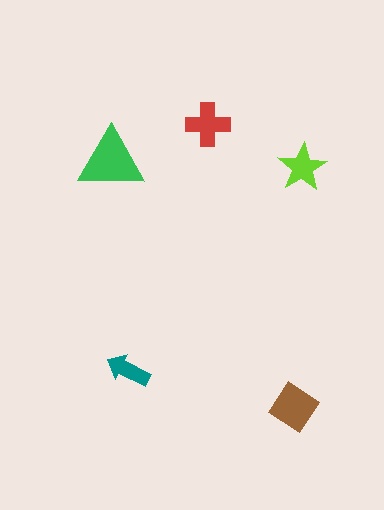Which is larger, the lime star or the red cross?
The red cross.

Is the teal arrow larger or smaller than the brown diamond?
Smaller.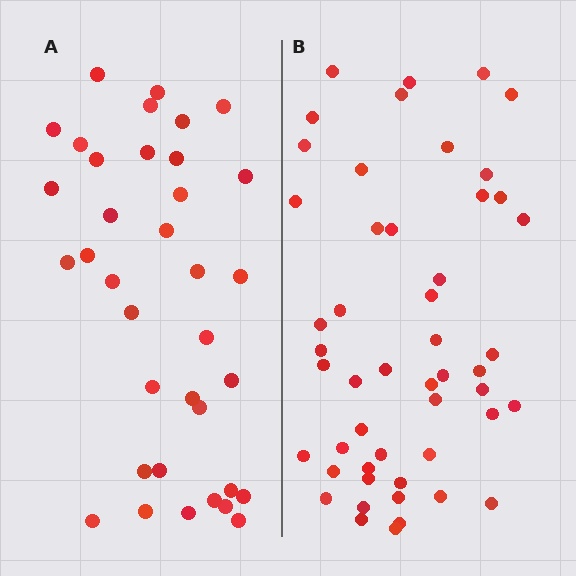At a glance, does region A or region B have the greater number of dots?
Region B (the right region) has more dots.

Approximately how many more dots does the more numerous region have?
Region B has approximately 15 more dots than region A.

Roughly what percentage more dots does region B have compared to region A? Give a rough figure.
About 40% more.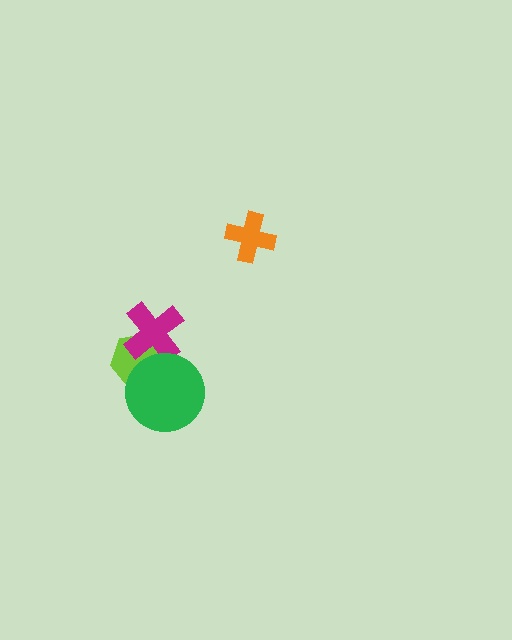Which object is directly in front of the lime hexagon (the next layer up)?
The magenta cross is directly in front of the lime hexagon.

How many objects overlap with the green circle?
2 objects overlap with the green circle.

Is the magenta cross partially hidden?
Yes, it is partially covered by another shape.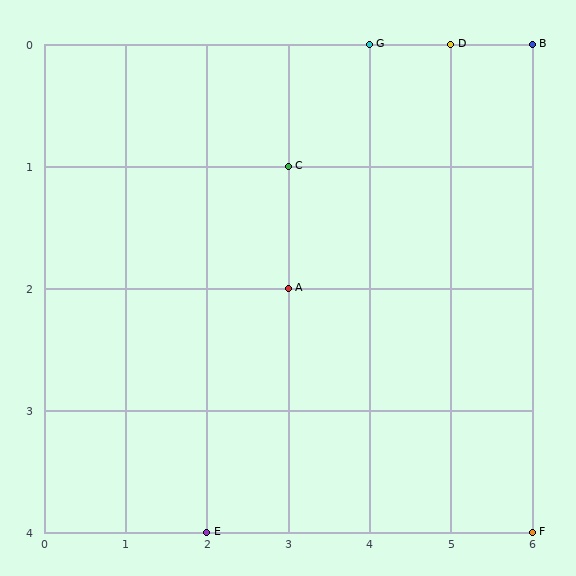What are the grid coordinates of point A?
Point A is at grid coordinates (3, 2).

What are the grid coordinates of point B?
Point B is at grid coordinates (6, 0).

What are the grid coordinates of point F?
Point F is at grid coordinates (6, 4).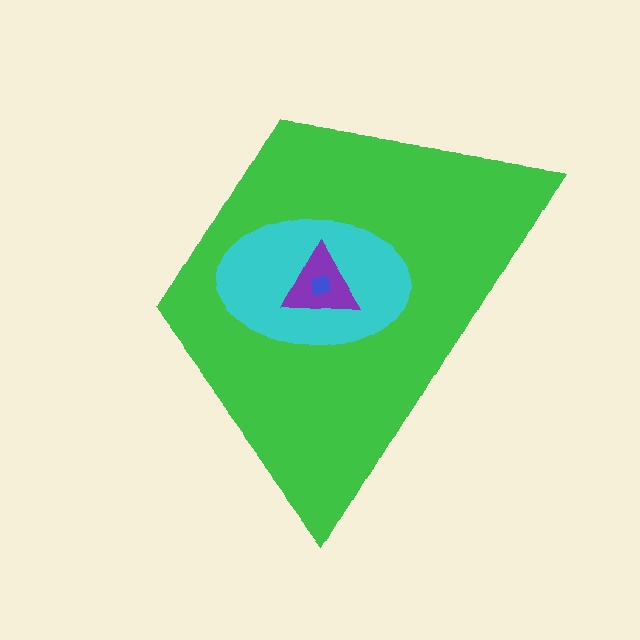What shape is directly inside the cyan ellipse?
The purple triangle.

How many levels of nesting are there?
4.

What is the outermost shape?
The green trapezoid.